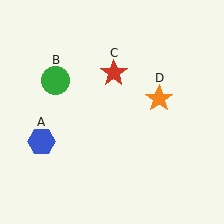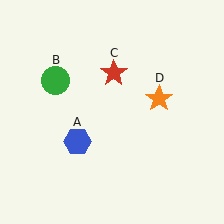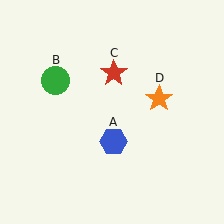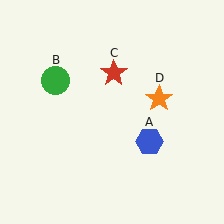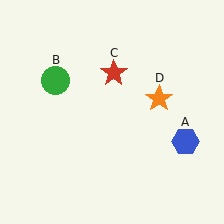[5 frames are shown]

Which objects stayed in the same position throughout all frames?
Green circle (object B) and red star (object C) and orange star (object D) remained stationary.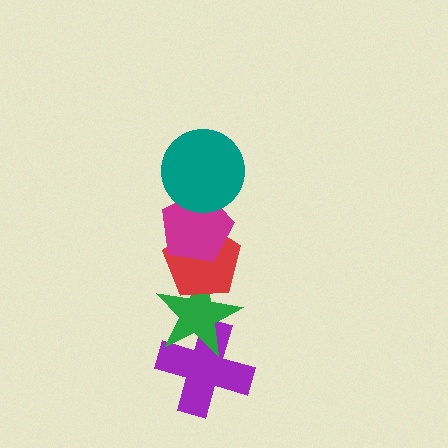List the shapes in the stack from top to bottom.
From top to bottom: the teal circle, the magenta pentagon, the red pentagon, the green star, the purple cross.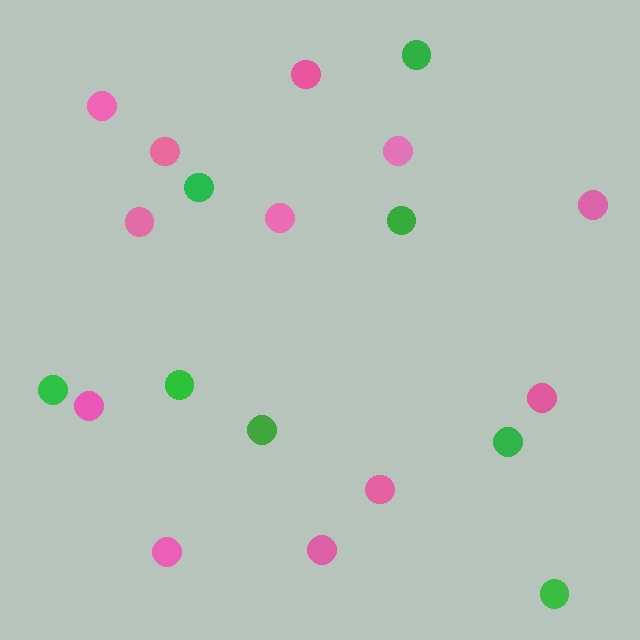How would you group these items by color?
There are 2 groups: one group of pink circles (12) and one group of green circles (8).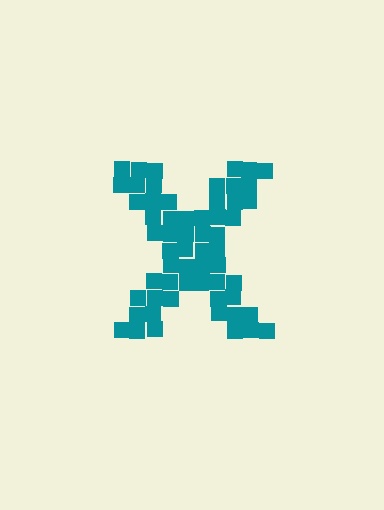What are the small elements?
The small elements are squares.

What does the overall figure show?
The overall figure shows the letter X.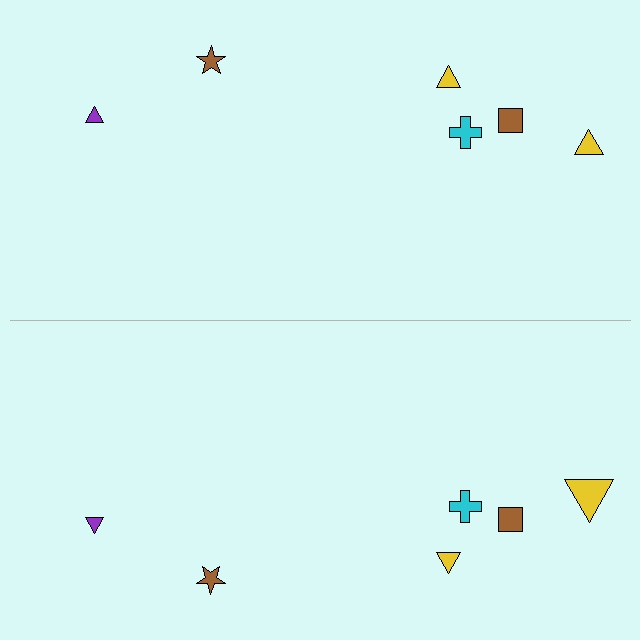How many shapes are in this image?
There are 12 shapes in this image.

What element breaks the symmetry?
The yellow triangle on the bottom side has a different size than its mirror counterpart.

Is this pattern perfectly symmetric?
No, the pattern is not perfectly symmetric. The yellow triangle on the bottom side has a different size than its mirror counterpart.